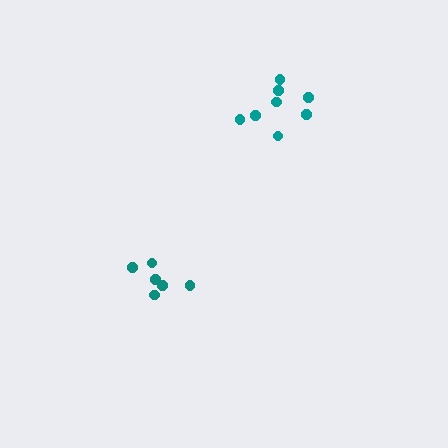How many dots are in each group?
Group 1: 6 dots, Group 2: 8 dots (14 total).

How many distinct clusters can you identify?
There are 2 distinct clusters.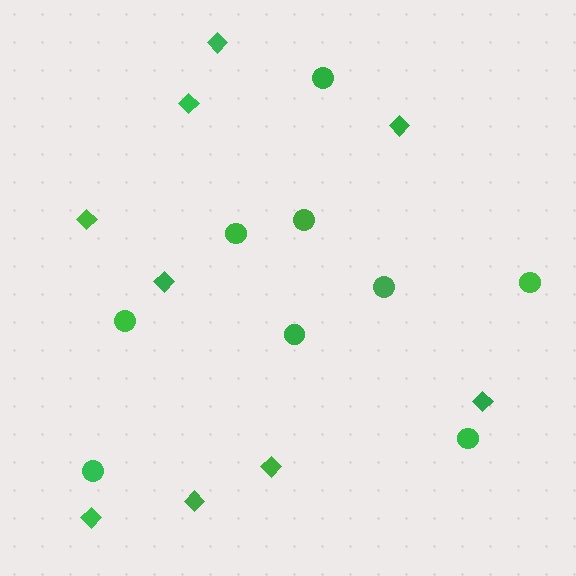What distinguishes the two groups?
There are 2 groups: one group of diamonds (9) and one group of circles (9).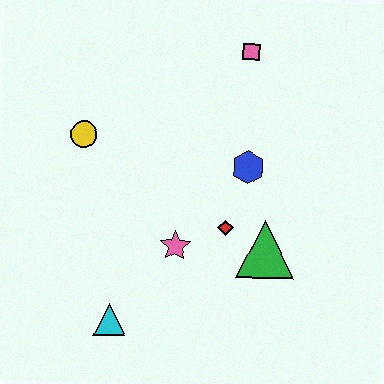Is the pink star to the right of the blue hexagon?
No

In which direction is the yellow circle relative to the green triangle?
The yellow circle is to the left of the green triangle.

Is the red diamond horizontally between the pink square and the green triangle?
No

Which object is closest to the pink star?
The red diamond is closest to the pink star.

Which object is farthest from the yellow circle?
The green triangle is farthest from the yellow circle.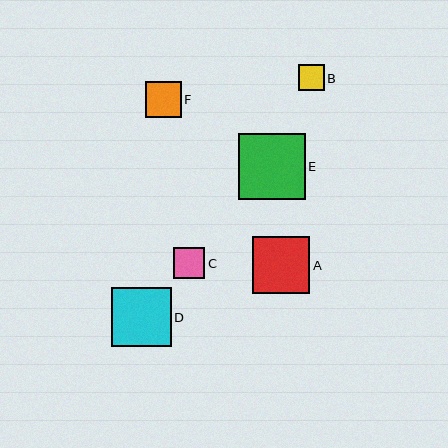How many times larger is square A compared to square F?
Square A is approximately 1.6 times the size of square F.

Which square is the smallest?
Square B is the smallest with a size of approximately 26 pixels.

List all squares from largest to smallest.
From largest to smallest: E, D, A, F, C, B.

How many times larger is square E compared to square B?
Square E is approximately 2.6 times the size of square B.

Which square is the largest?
Square E is the largest with a size of approximately 67 pixels.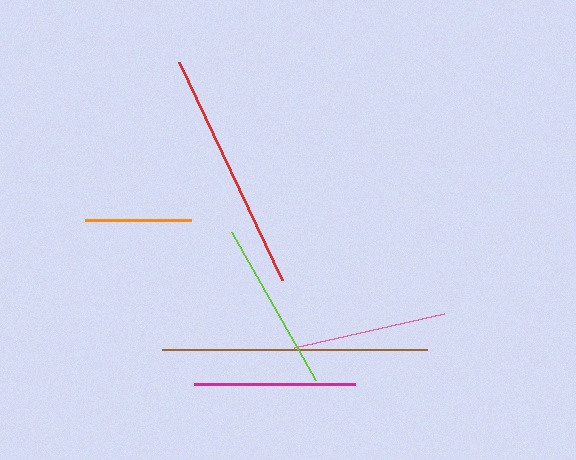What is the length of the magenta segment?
The magenta segment is approximately 161 pixels long.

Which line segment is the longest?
The brown line is the longest at approximately 265 pixels.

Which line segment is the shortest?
The orange line is the shortest at approximately 106 pixels.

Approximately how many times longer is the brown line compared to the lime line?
The brown line is approximately 1.6 times the length of the lime line.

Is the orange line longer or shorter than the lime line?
The lime line is longer than the orange line.